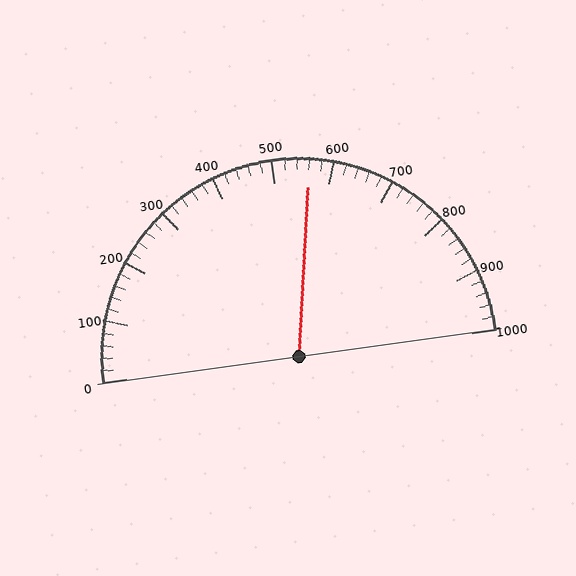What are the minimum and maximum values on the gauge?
The gauge ranges from 0 to 1000.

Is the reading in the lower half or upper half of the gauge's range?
The reading is in the upper half of the range (0 to 1000).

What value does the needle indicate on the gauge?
The needle indicates approximately 560.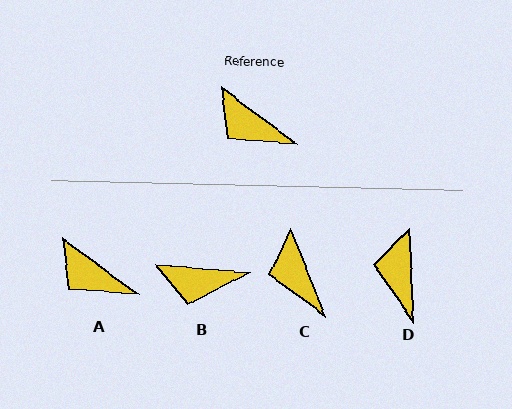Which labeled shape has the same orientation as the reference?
A.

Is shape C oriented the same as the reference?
No, it is off by about 32 degrees.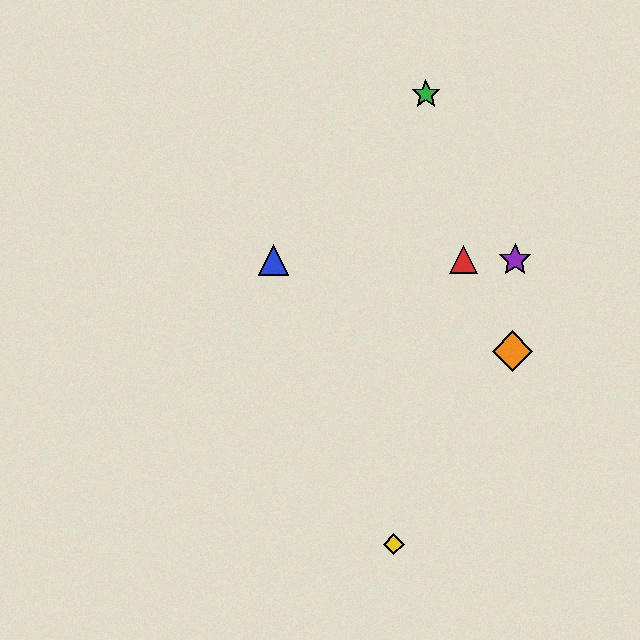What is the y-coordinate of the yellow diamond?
The yellow diamond is at y≈544.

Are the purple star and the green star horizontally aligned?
No, the purple star is at y≈260 and the green star is at y≈94.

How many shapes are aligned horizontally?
3 shapes (the red triangle, the blue triangle, the purple star) are aligned horizontally.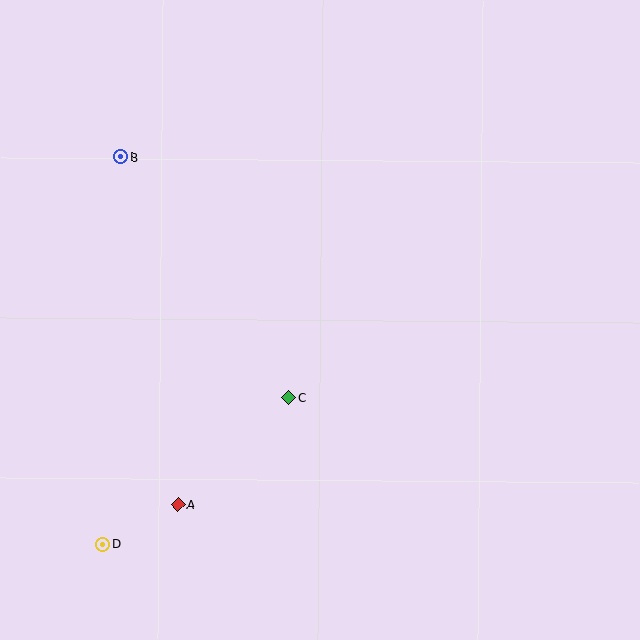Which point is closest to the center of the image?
Point C at (289, 398) is closest to the center.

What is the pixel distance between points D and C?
The distance between D and C is 237 pixels.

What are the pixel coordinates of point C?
Point C is at (289, 398).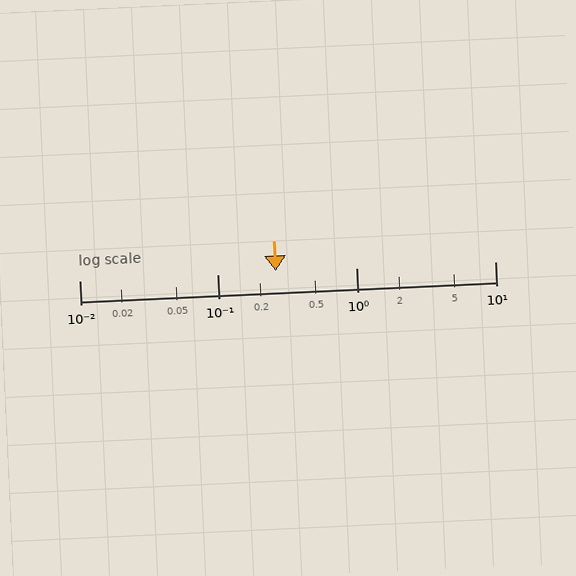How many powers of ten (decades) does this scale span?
The scale spans 3 decades, from 0.01 to 10.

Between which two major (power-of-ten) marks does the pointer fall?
The pointer is between 0.1 and 1.